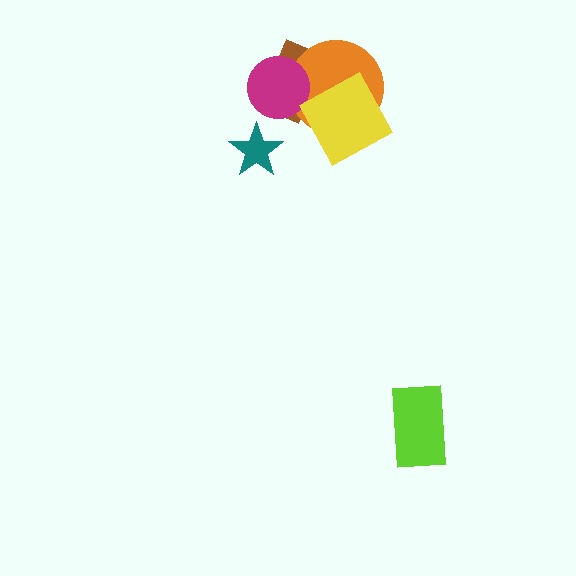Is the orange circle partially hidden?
Yes, it is partially covered by another shape.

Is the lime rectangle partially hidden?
No, no other shape covers it.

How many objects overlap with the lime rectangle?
0 objects overlap with the lime rectangle.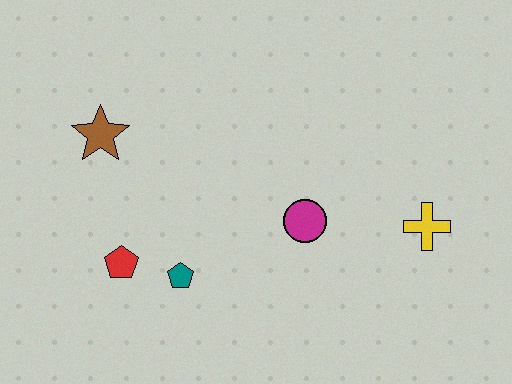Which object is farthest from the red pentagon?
The yellow cross is farthest from the red pentagon.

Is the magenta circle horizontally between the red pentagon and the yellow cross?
Yes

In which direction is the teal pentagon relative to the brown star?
The teal pentagon is below the brown star.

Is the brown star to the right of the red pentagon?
No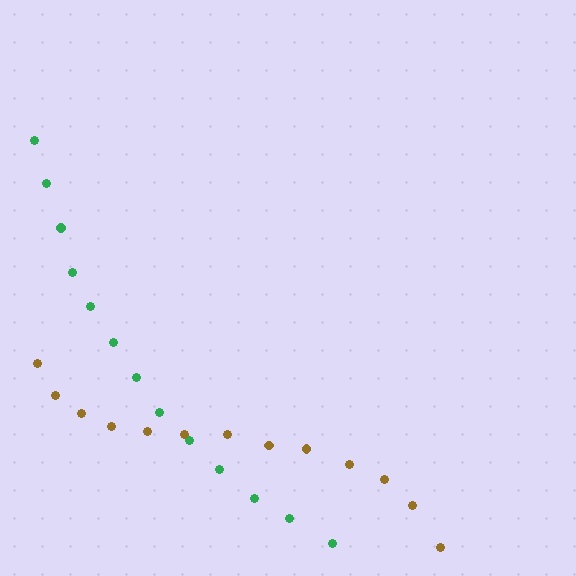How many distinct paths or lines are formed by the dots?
There are 2 distinct paths.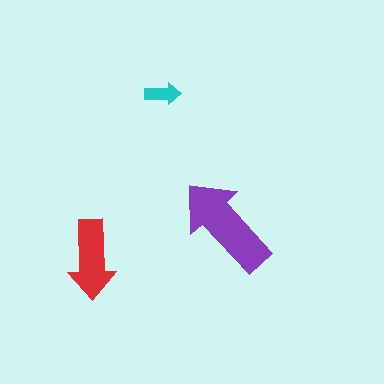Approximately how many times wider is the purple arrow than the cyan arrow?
About 3 times wider.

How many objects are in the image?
There are 3 objects in the image.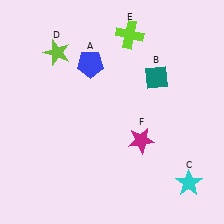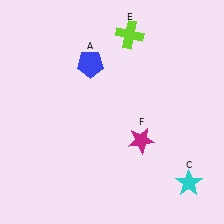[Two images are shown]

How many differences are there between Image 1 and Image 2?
There are 2 differences between the two images.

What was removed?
The teal diamond (B), the lime star (D) were removed in Image 2.